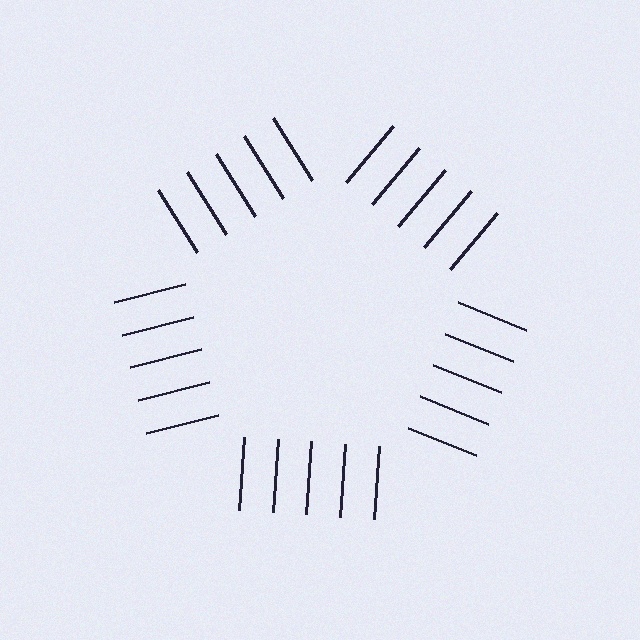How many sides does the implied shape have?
5 sides — the line-ends trace a pentagon.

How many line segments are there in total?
25 — 5 along each of the 5 edges.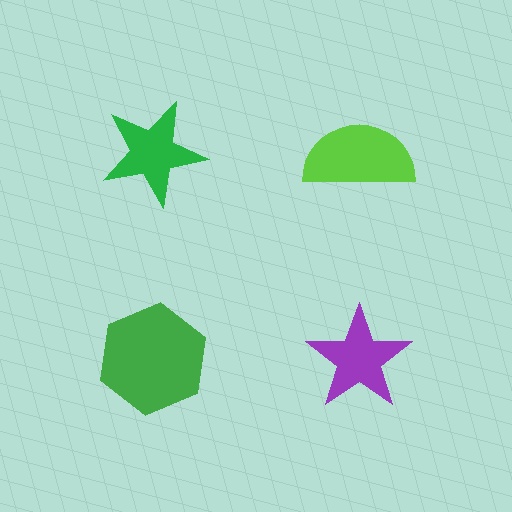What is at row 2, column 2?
A purple star.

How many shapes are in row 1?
2 shapes.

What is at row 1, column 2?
A lime semicircle.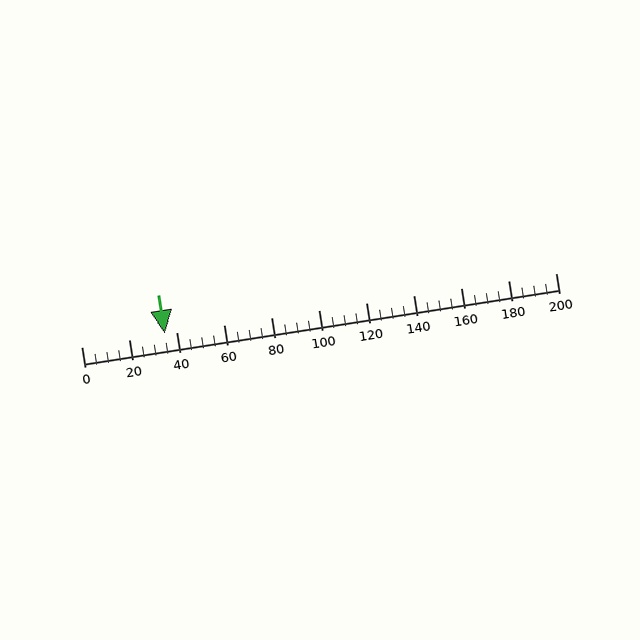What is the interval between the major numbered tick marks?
The major tick marks are spaced 20 units apart.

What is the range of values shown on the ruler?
The ruler shows values from 0 to 200.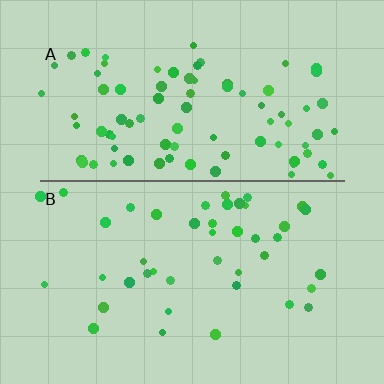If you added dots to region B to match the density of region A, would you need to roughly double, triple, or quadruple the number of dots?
Approximately double.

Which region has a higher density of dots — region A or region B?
A (the top).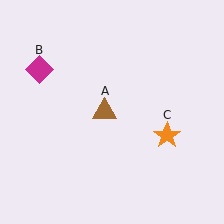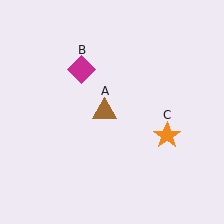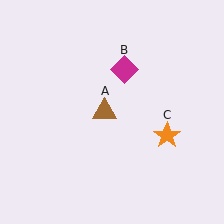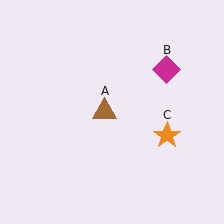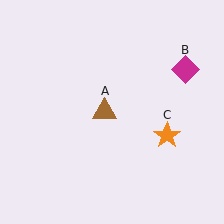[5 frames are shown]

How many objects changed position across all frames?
1 object changed position: magenta diamond (object B).